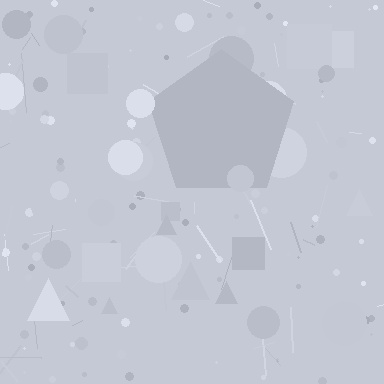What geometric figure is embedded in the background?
A pentagon is embedded in the background.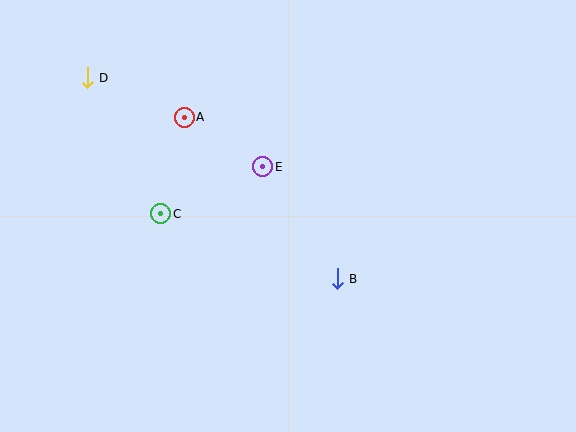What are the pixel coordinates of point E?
Point E is at (263, 167).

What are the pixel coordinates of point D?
Point D is at (87, 78).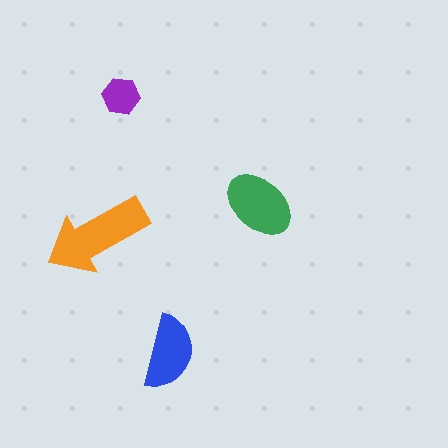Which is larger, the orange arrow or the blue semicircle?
The orange arrow.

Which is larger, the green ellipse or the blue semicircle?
The green ellipse.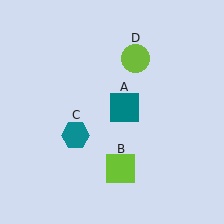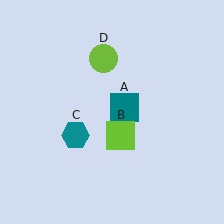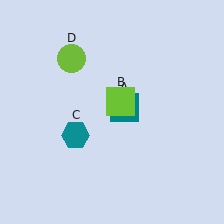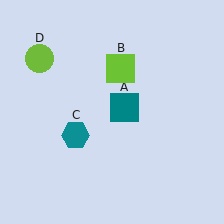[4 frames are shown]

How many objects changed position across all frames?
2 objects changed position: lime square (object B), lime circle (object D).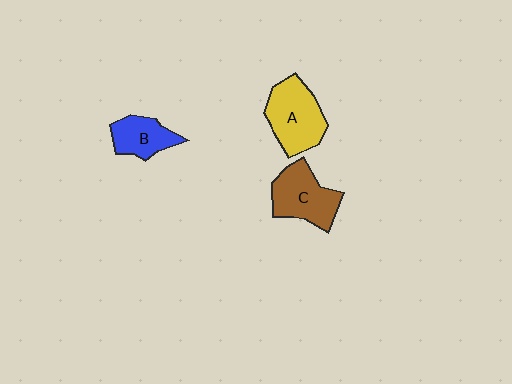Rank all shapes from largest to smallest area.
From largest to smallest: A (yellow), C (brown), B (blue).